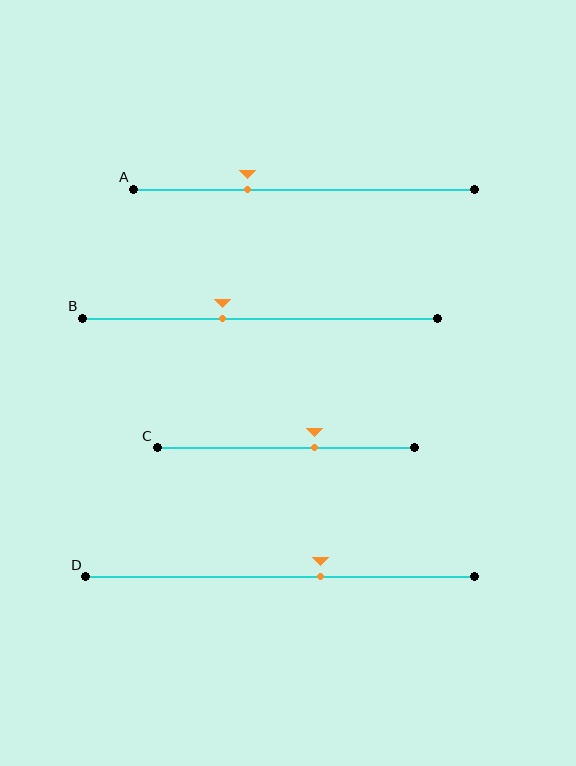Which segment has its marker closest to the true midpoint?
Segment D has its marker closest to the true midpoint.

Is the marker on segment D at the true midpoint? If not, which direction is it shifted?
No, the marker on segment D is shifted to the right by about 10% of the segment length.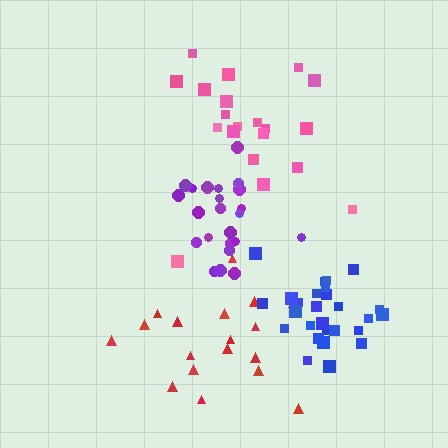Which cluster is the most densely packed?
Purple.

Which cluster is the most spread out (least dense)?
Pink.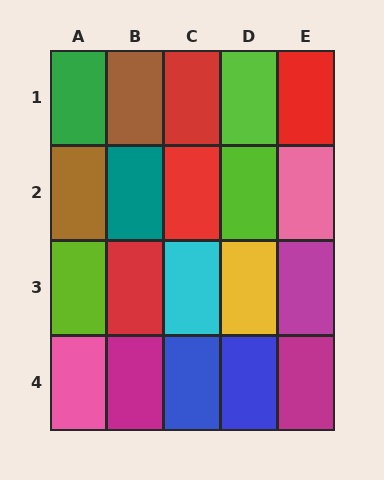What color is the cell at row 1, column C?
Red.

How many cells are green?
1 cell is green.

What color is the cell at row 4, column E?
Magenta.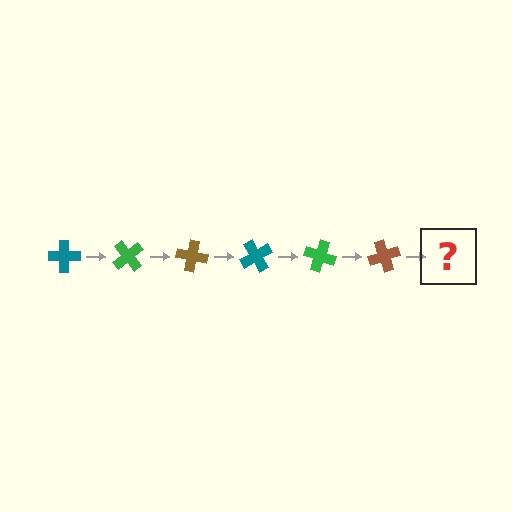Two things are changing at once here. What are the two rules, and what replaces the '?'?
The two rules are that it rotates 50 degrees each step and the color cycles through teal, green, and brown. The '?' should be a teal cross, rotated 300 degrees from the start.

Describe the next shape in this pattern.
It should be a teal cross, rotated 300 degrees from the start.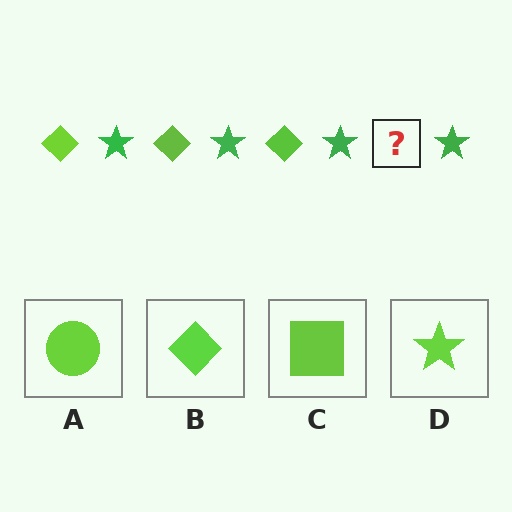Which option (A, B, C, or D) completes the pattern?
B.